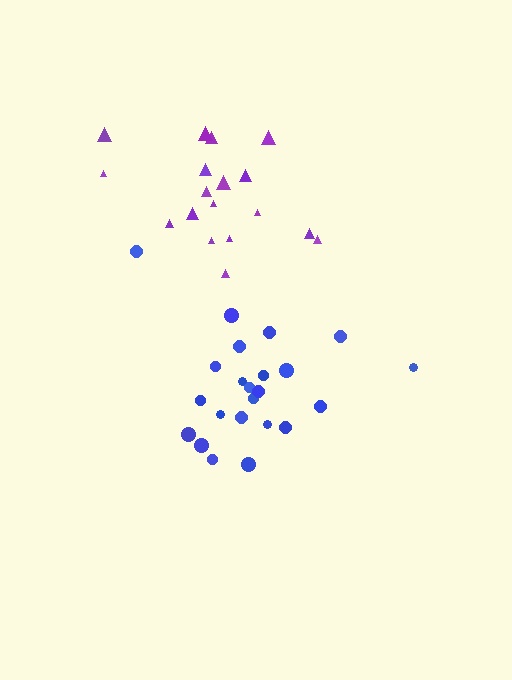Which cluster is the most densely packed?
Blue.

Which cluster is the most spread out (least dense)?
Purple.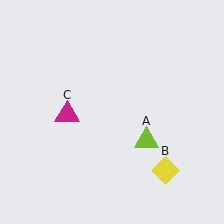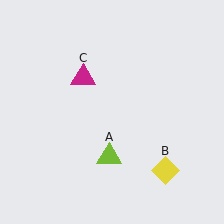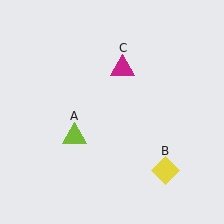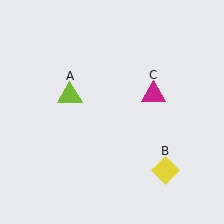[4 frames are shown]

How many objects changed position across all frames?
2 objects changed position: lime triangle (object A), magenta triangle (object C).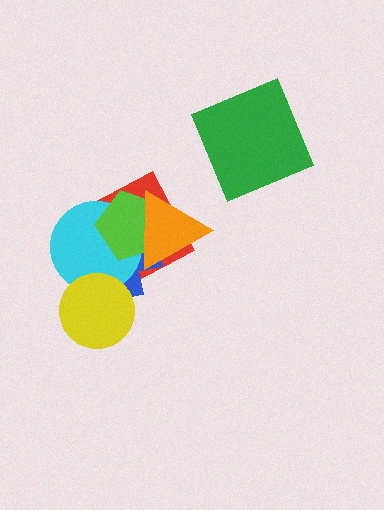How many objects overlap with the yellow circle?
2 objects overlap with the yellow circle.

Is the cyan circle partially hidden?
Yes, it is partially covered by another shape.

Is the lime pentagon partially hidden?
Yes, it is partially covered by another shape.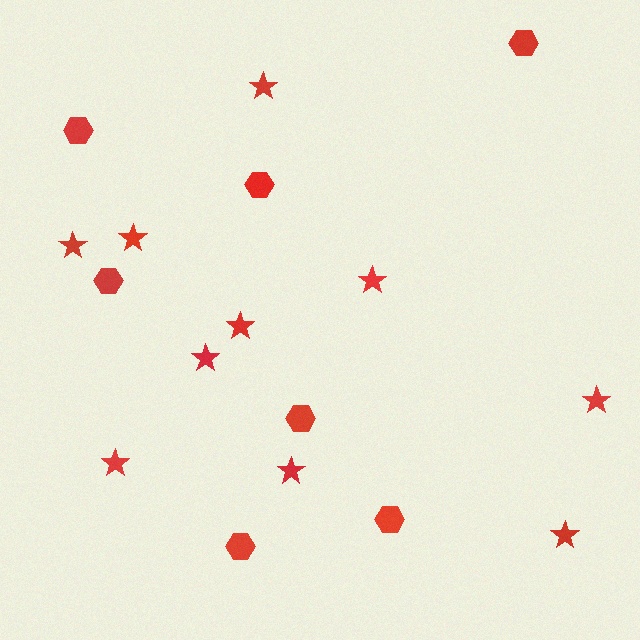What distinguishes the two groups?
There are 2 groups: one group of stars (10) and one group of hexagons (7).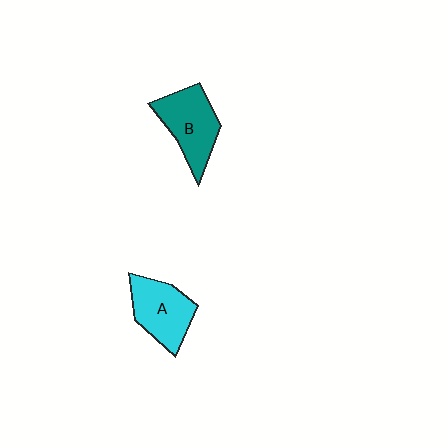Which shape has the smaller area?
Shape A (cyan).